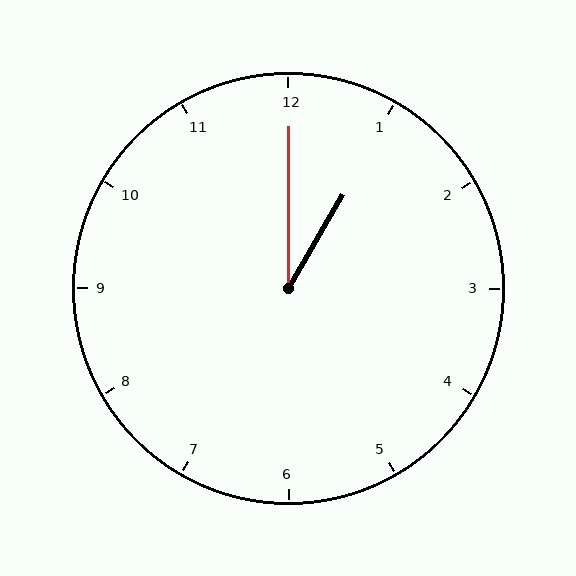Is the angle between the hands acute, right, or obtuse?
It is acute.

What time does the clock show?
1:00.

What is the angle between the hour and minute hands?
Approximately 30 degrees.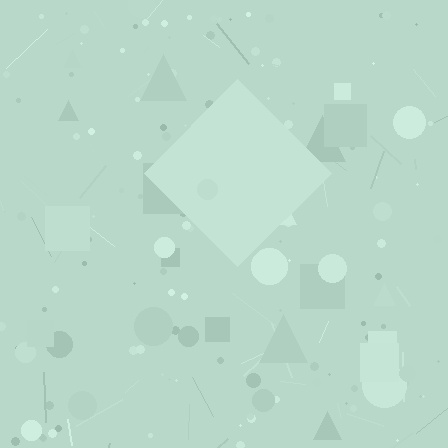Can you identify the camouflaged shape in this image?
The camouflaged shape is a diamond.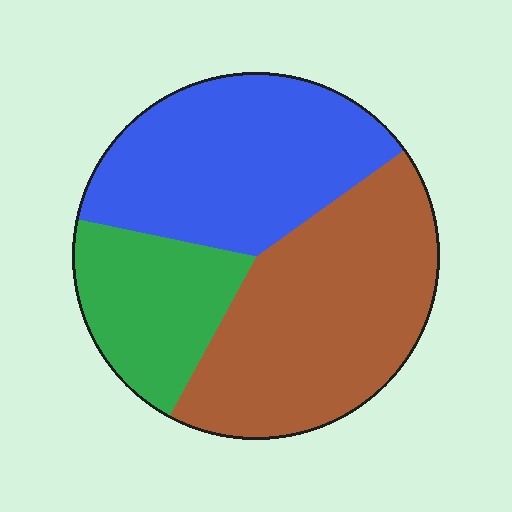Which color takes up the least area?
Green, at roughly 20%.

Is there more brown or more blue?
Brown.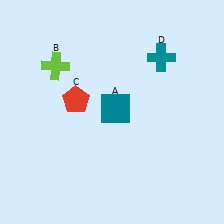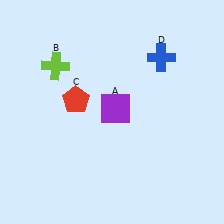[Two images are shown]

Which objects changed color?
A changed from teal to purple. D changed from teal to blue.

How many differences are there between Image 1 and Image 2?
There are 2 differences between the two images.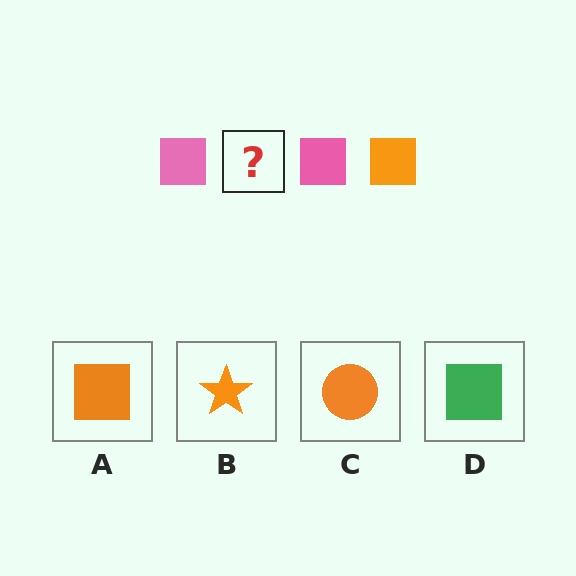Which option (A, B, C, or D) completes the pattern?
A.